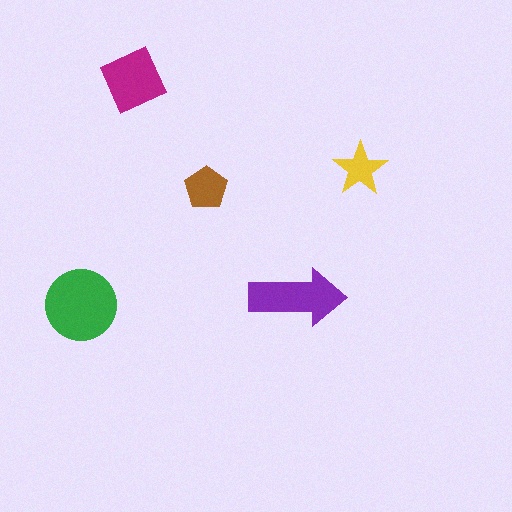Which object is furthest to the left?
The green circle is leftmost.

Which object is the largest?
The green circle.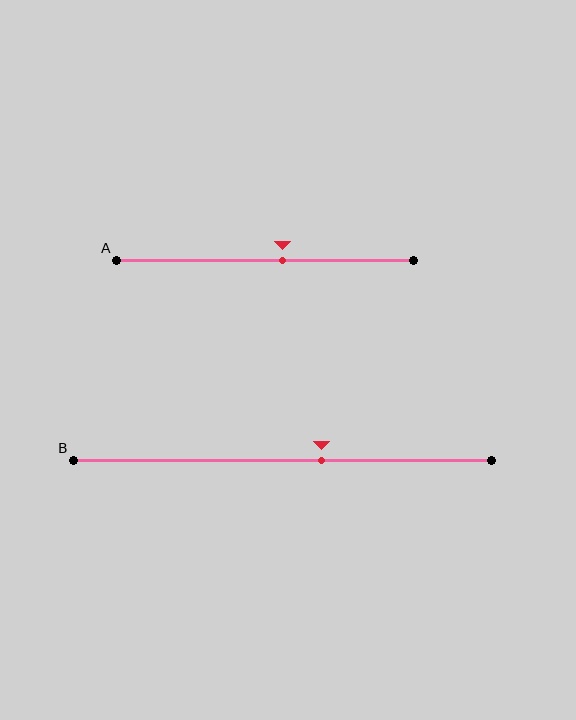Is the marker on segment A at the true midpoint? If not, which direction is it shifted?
No, the marker on segment A is shifted to the right by about 6% of the segment length.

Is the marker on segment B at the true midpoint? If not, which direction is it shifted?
No, the marker on segment B is shifted to the right by about 9% of the segment length.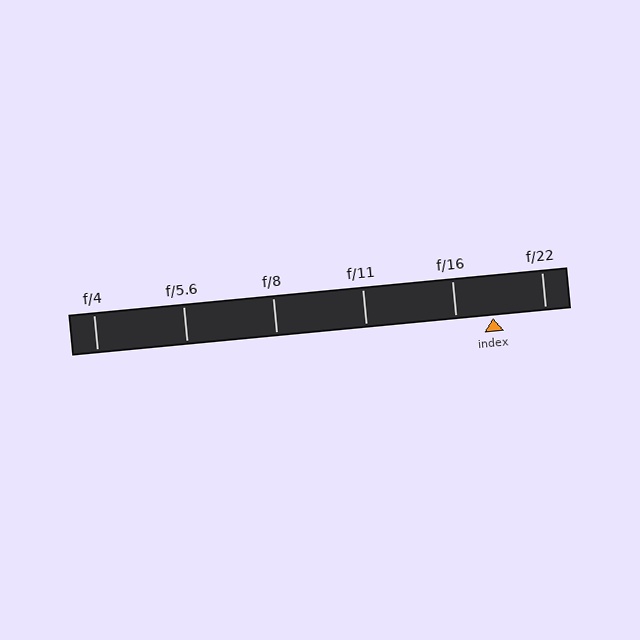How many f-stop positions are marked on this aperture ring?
There are 6 f-stop positions marked.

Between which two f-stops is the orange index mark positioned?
The index mark is between f/16 and f/22.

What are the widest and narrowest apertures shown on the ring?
The widest aperture shown is f/4 and the narrowest is f/22.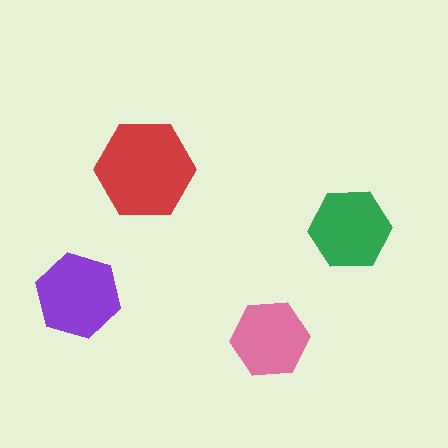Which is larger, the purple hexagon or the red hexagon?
The red one.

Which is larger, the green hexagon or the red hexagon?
The red one.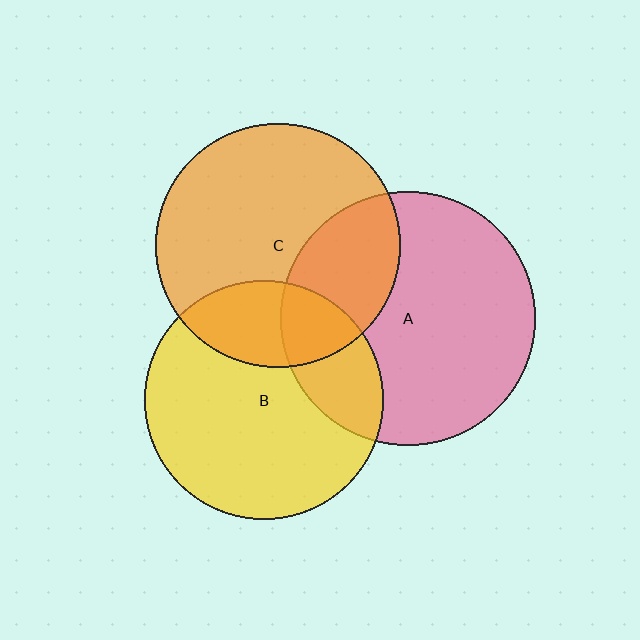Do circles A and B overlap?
Yes.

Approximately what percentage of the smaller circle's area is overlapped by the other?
Approximately 25%.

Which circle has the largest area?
Circle A (pink).